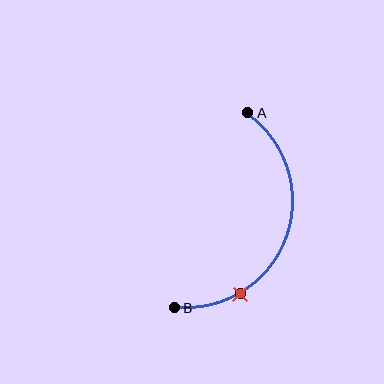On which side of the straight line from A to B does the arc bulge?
The arc bulges to the right of the straight line connecting A and B.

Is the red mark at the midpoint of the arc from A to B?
No. The red mark lies on the arc but is closer to endpoint B. The arc midpoint would be at the point on the curve equidistant along the arc from both A and B.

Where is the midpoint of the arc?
The arc midpoint is the point on the curve farthest from the straight line joining A and B. It sits to the right of that line.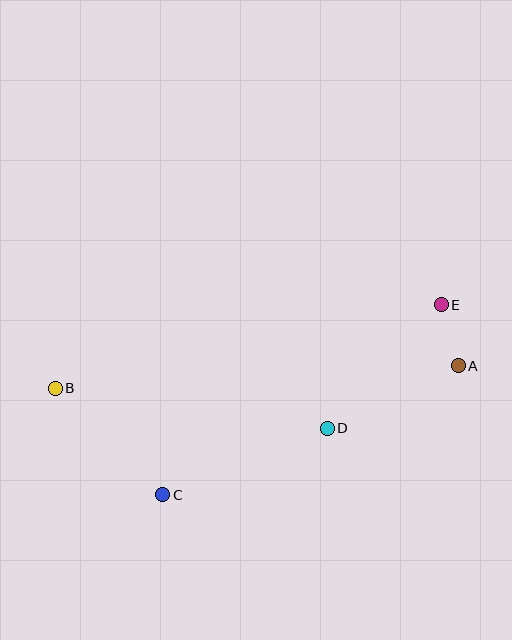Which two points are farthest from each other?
Points A and B are farthest from each other.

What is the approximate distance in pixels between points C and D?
The distance between C and D is approximately 178 pixels.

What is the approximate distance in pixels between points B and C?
The distance between B and C is approximately 151 pixels.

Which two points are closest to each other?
Points A and E are closest to each other.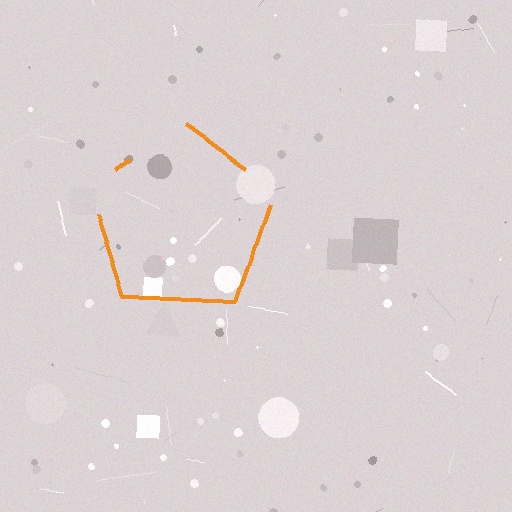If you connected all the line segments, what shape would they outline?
They would outline a pentagon.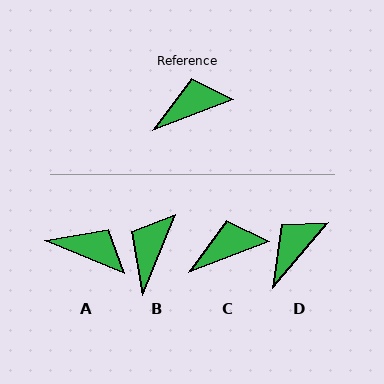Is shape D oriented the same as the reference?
No, it is off by about 29 degrees.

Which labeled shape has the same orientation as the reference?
C.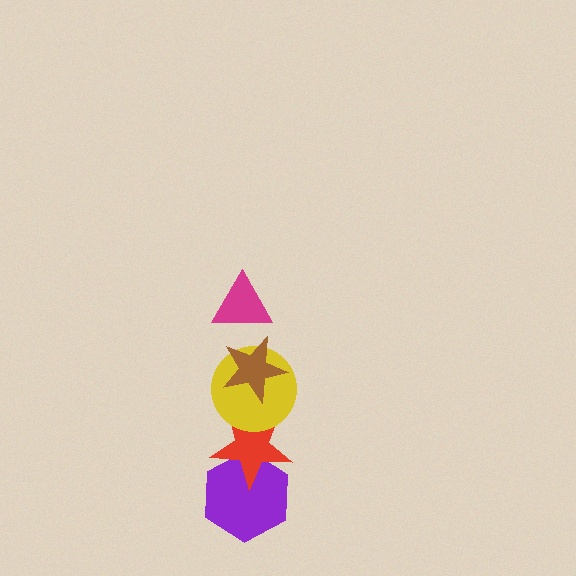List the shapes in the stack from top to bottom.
From top to bottom: the magenta triangle, the brown star, the yellow circle, the red star, the purple hexagon.